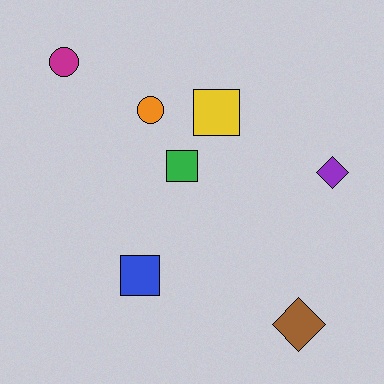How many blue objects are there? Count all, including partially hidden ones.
There is 1 blue object.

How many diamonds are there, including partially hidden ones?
There are 2 diamonds.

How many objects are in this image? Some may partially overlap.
There are 7 objects.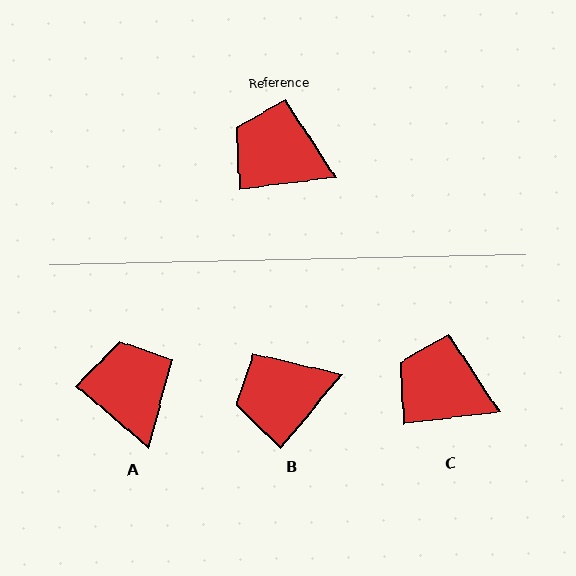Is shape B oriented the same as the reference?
No, it is off by about 43 degrees.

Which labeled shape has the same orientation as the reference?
C.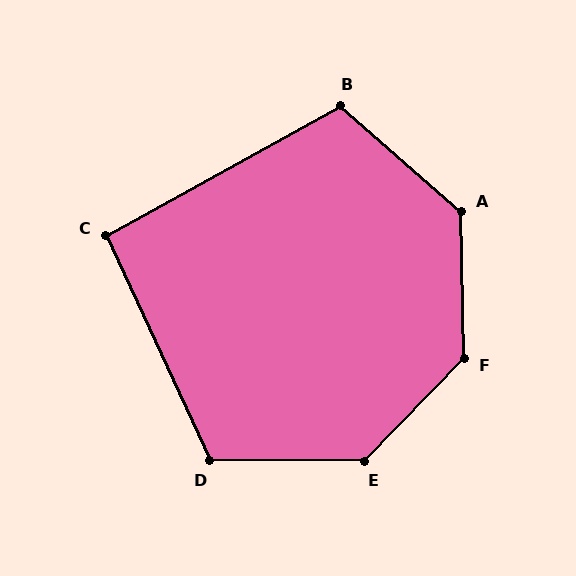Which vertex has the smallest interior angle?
C, at approximately 94 degrees.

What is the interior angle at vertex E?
Approximately 134 degrees (obtuse).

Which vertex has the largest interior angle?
F, at approximately 135 degrees.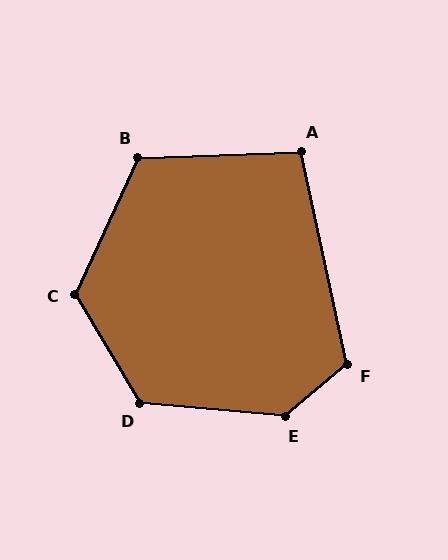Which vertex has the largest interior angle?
E, at approximately 135 degrees.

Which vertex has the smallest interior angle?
A, at approximately 100 degrees.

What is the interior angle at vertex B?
Approximately 117 degrees (obtuse).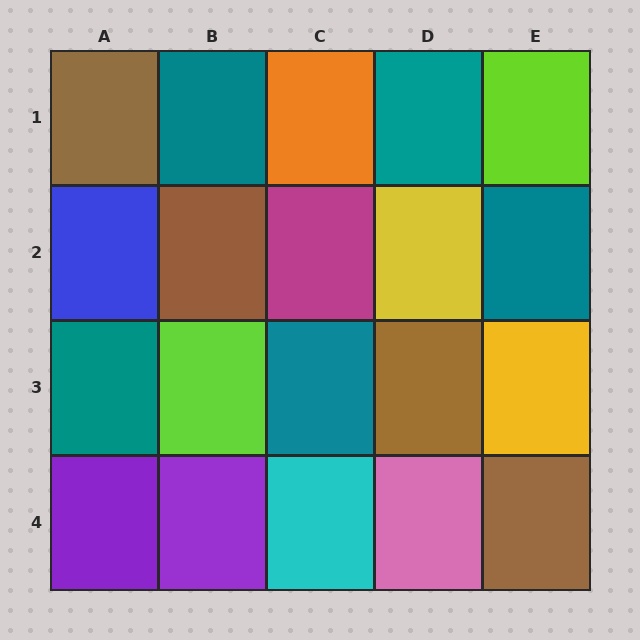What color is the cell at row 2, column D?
Yellow.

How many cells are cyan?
1 cell is cyan.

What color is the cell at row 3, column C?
Teal.